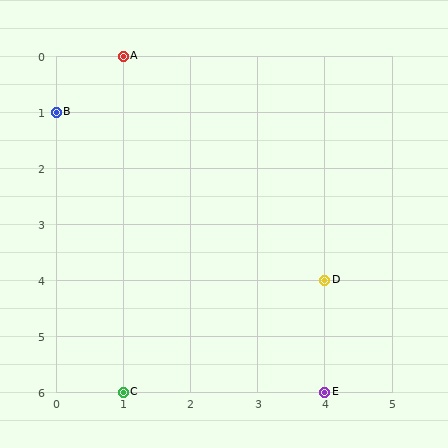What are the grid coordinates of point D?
Point D is at grid coordinates (4, 4).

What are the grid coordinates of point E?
Point E is at grid coordinates (4, 6).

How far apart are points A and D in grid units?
Points A and D are 3 columns and 4 rows apart (about 5.0 grid units diagonally).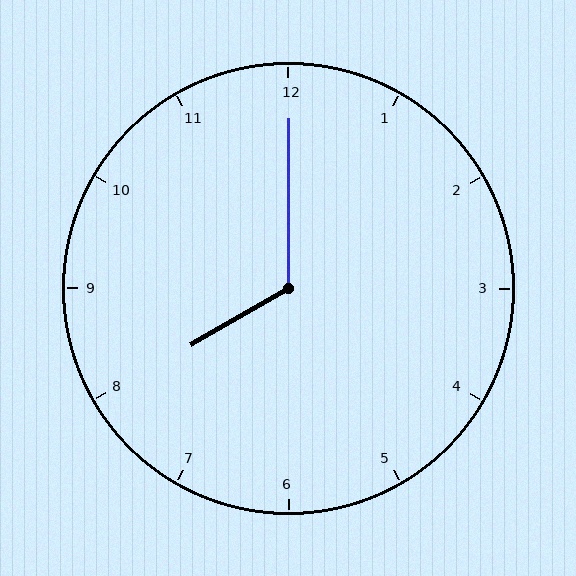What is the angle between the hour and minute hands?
Approximately 120 degrees.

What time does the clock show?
8:00.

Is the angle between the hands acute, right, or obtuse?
It is obtuse.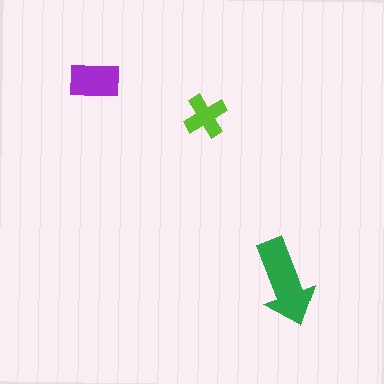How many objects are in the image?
There are 3 objects in the image.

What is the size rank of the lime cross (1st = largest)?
3rd.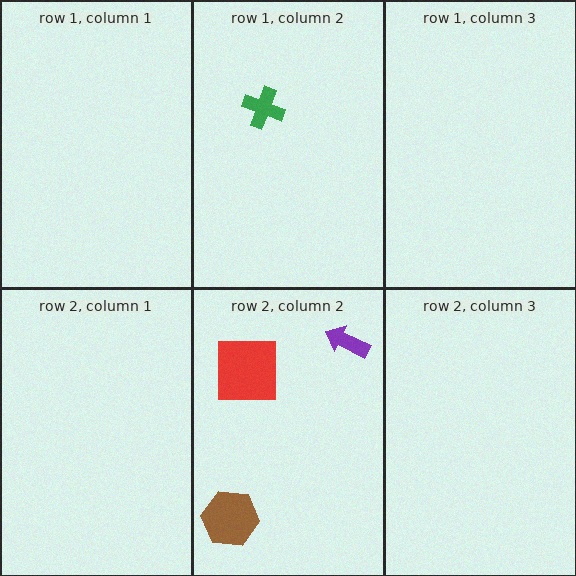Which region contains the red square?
The row 2, column 2 region.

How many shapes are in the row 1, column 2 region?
1.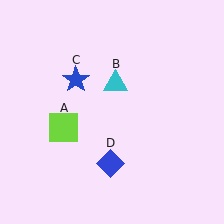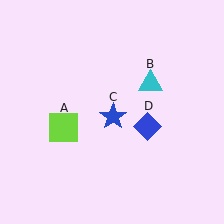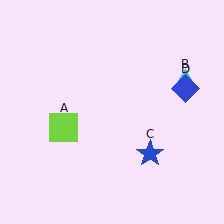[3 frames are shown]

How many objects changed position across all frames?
3 objects changed position: cyan triangle (object B), blue star (object C), blue diamond (object D).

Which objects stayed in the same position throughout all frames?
Lime square (object A) remained stationary.